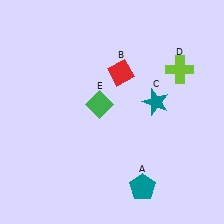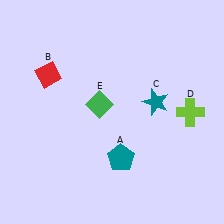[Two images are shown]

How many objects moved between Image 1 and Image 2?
3 objects moved between the two images.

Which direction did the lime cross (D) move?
The lime cross (D) moved down.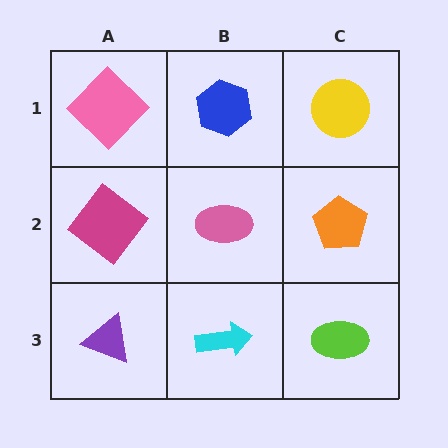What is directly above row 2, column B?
A blue hexagon.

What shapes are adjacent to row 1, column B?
A pink ellipse (row 2, column B), a pink diamond (row 1, column A), a yellow circle (row 1, column C).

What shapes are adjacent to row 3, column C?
An orange pentagon (row 2, column C), a cyan arrow (row 3, column B).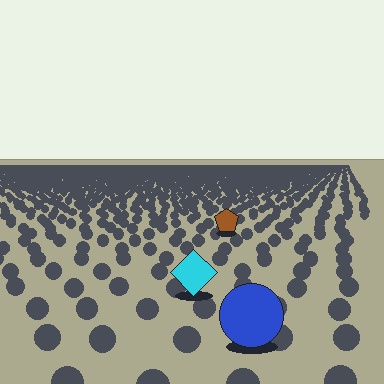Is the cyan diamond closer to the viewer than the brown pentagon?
Yes. The cyan diamond is closer — you can tell from the texture gradient: the ground texture is coarser near it.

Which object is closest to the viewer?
The blue circle is closest. The texture marks near it are larger and more spread out.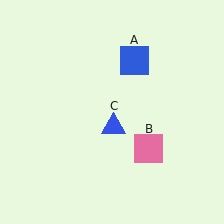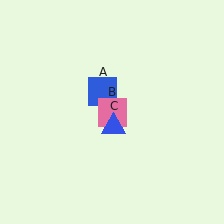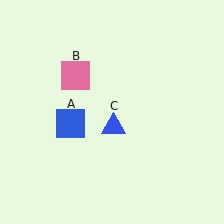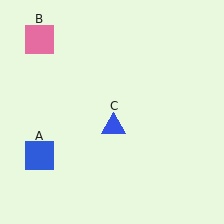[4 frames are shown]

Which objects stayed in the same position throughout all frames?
Blue triangle (object C) remained stationary.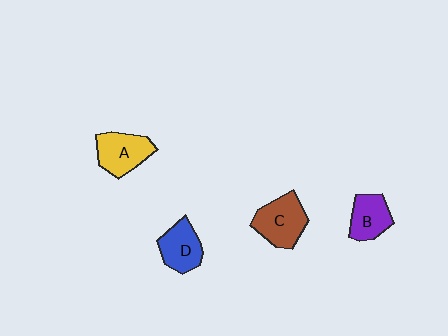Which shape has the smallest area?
Shape B (purple).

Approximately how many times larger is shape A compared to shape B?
Approximately 1.3 times.